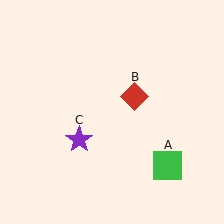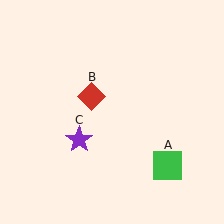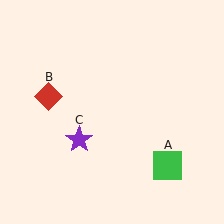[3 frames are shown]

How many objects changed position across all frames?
1 object changed position: red diamond (object B).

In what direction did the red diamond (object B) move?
The red diamond (object B) moved left.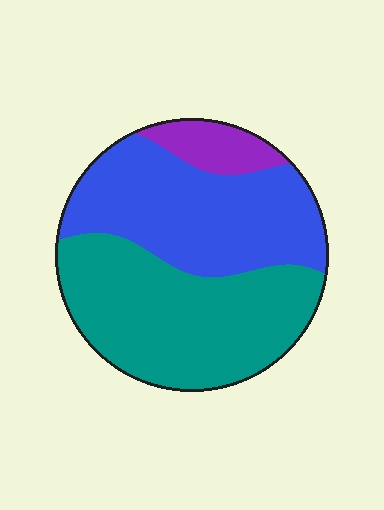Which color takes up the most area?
Teal, at roughly 50%.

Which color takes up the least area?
Purple, at roughly 10%.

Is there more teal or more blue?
Teal.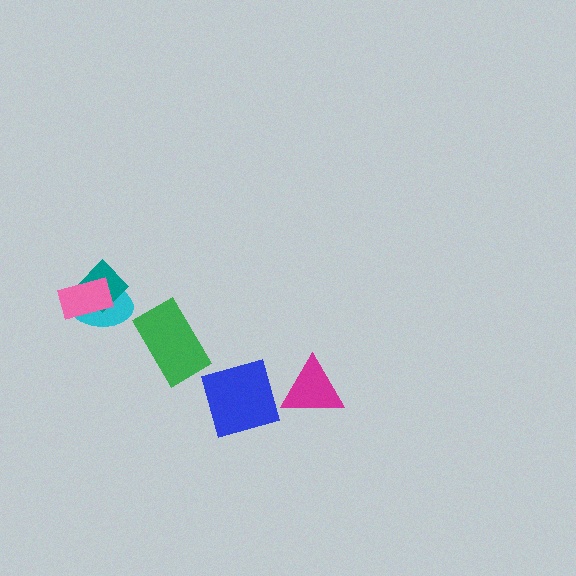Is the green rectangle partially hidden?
No, no other shape covers it.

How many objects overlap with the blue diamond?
1 object overlaps with the blue diamond.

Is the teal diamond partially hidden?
Yes, it is partially covered by another shape.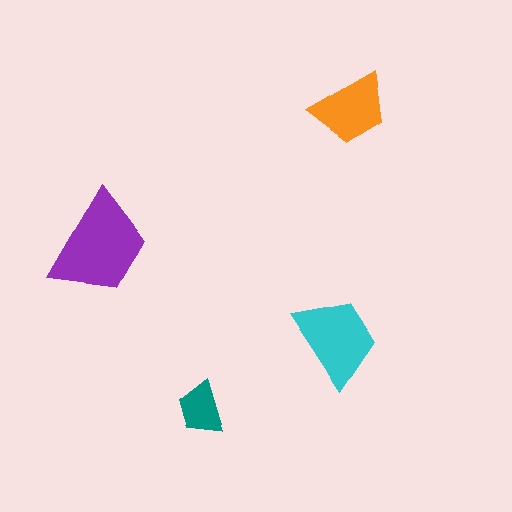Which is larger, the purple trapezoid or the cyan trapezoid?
The purple one.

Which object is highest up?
The orange trapezoid is topmost.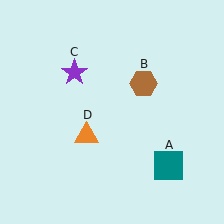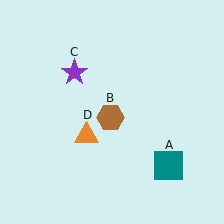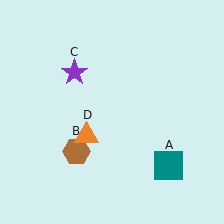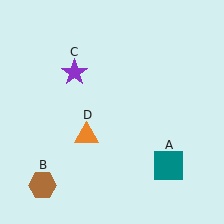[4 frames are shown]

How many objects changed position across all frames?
1 object changed position: brown hexagon (object B).